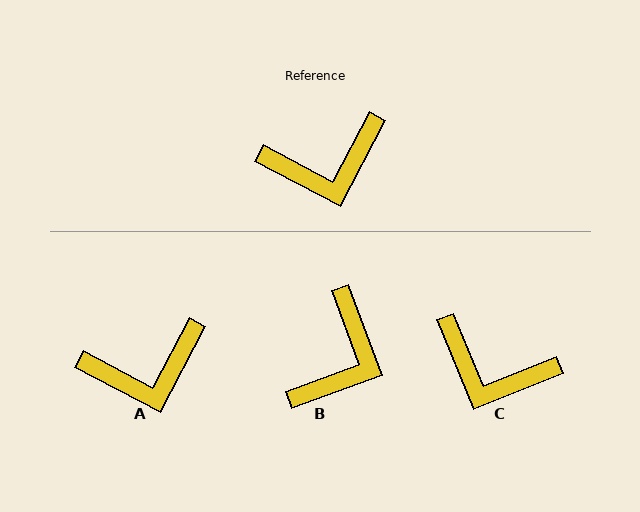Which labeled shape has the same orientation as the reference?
A.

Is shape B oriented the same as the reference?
No, it is off by about 48 degrees.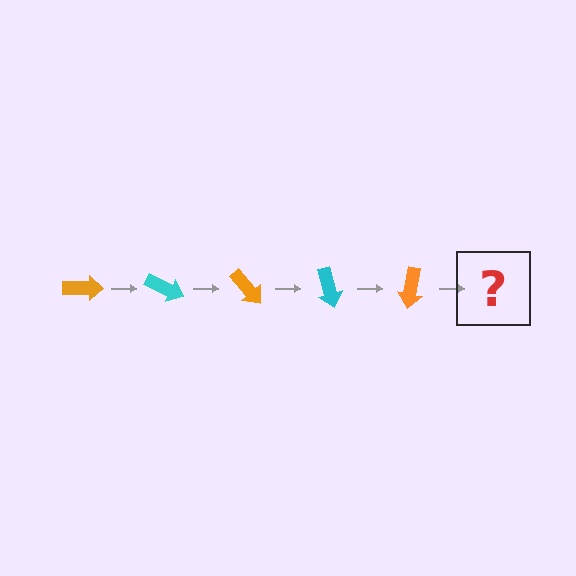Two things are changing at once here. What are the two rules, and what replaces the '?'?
The two rules are that it rotates 25 degrees each step and the color cycles through orange and cyan. The '?' should be a cyan arrow, rotated 125 degrees from the start.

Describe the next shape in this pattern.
It should be a cyan arrow, rotated 125 degrees from the start.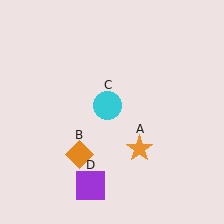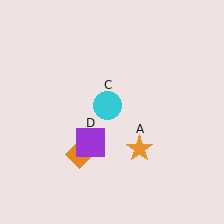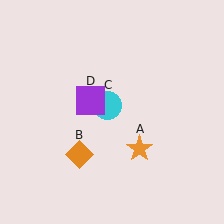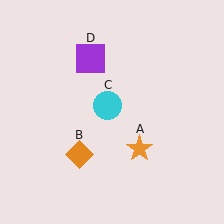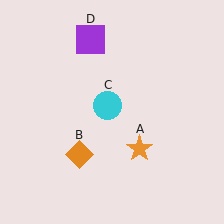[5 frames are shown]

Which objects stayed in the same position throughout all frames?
Orange star (object A) and orange diamond (object B) and cyan circle (object C) remained stationary.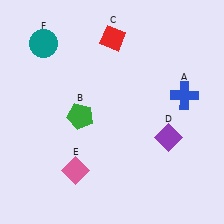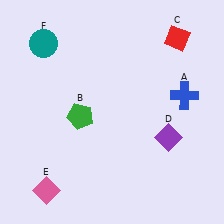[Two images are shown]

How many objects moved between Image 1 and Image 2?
2 objects moved between the two images.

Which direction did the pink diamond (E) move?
The pink diamond (E) moved left.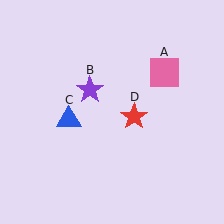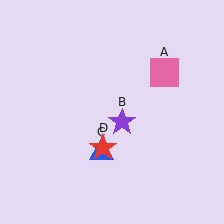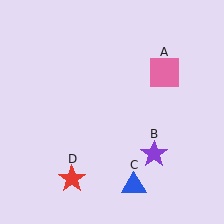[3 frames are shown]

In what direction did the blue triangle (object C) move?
The blue triangle (object C) moved down and to the right.